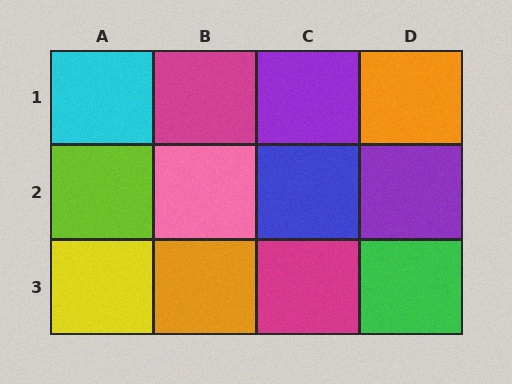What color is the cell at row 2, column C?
Blue.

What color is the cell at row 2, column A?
Lime.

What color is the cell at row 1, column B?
Magenta.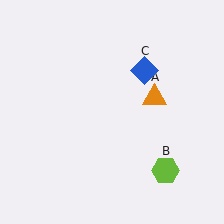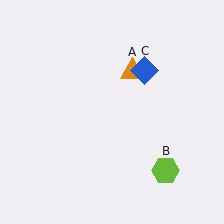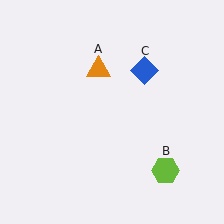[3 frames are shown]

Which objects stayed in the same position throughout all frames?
Lime hexagon (object B) and blue diamond (object C) remained stationary.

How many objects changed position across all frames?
1 object changed position: orange triangle (object A).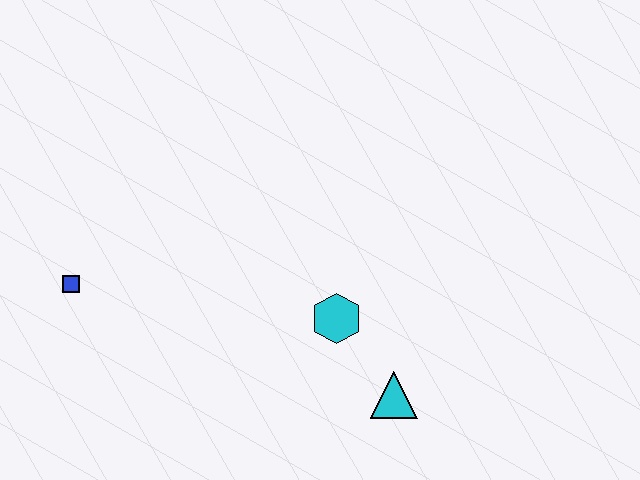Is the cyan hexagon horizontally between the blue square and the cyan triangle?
Yes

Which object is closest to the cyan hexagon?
The cyan triangle is closest to the cyan hexagon.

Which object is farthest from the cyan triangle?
The blue square is farthest from the cyan triangle.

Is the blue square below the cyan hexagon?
No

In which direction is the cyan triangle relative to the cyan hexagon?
The cyan triangle is below the cyan hexagon.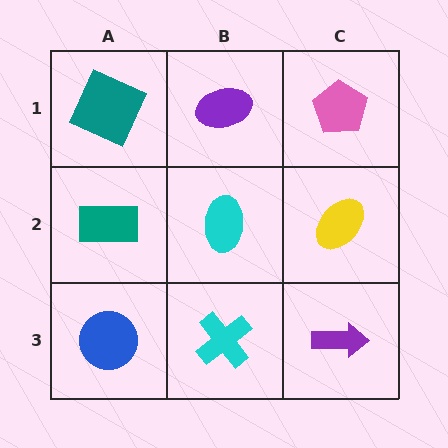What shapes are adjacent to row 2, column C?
A pink pentagon (row 1, column C), a purple arrow (row 3, column C), a cyan ellipse (row 2, column B).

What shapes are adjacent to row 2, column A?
A teal square (row 1, column A), a blue circle (row 3, column A), a cyan ellipse (row 2, column B).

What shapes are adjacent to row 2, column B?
A purple ellipse (row 1, column B), a cyan cross (row 3, column B), a teal rectangle (row 2, column A), a yellow ellipse (row 2, column C).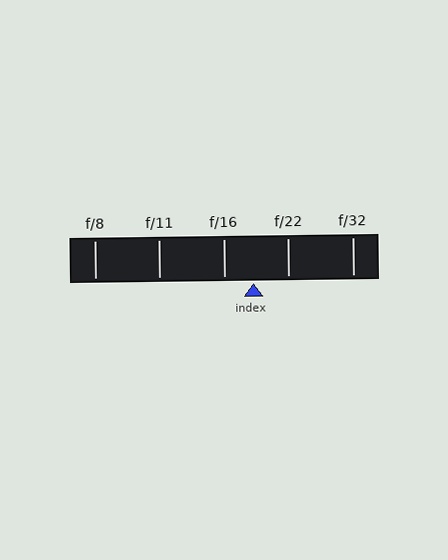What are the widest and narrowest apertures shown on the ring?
The widest aperture shown is f/8 and the narrowest is f/32.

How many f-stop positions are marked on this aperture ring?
There are 5 f-stop positions marked.